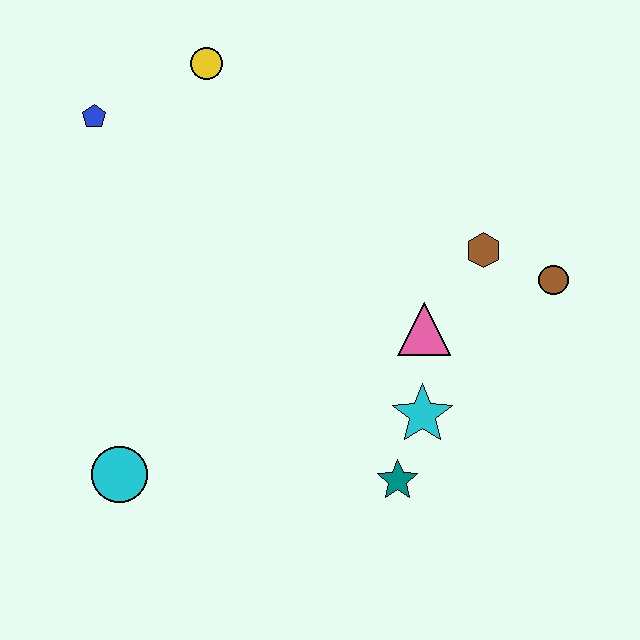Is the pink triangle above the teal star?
Yes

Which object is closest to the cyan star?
The teal star is closest to the cyan star.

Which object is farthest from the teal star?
The blue pentagon is farthest from the teal star.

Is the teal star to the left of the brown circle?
Yes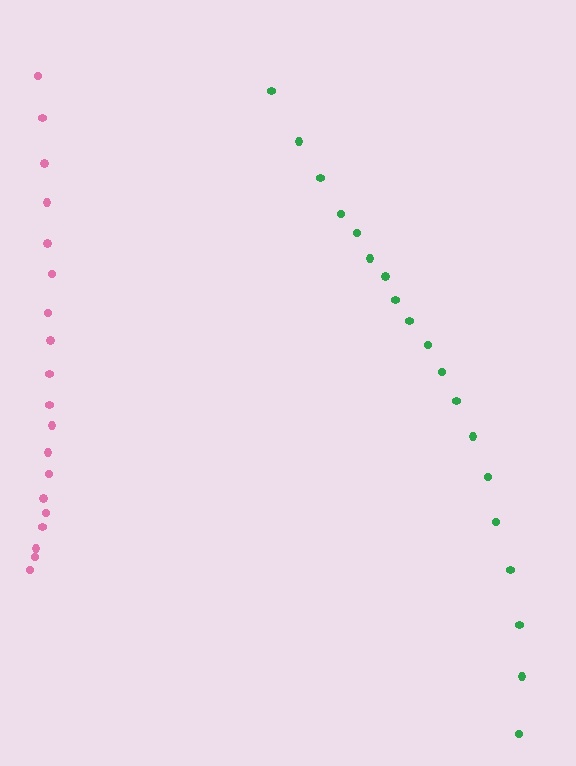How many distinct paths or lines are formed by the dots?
There are 2 distinct paths.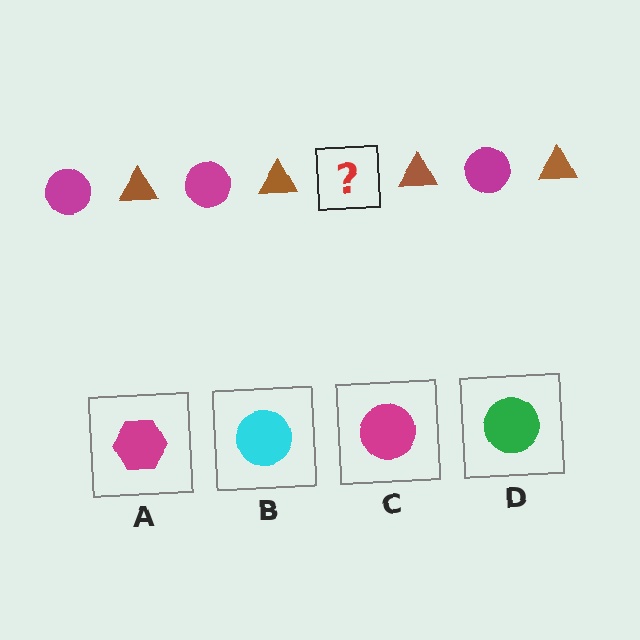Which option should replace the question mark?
Option C.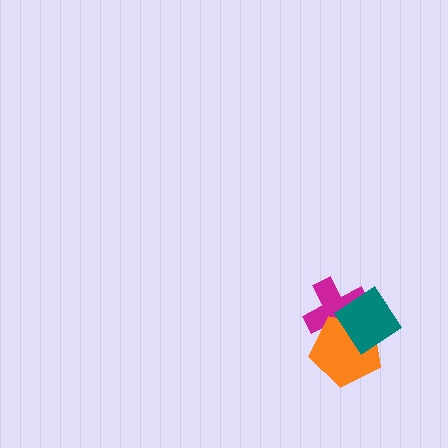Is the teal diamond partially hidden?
No, no other shape covers it.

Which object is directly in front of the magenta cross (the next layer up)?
The orange pentagon is directly in front of the magenta cross.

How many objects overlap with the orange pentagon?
2 objects overlap with the orange pentagon.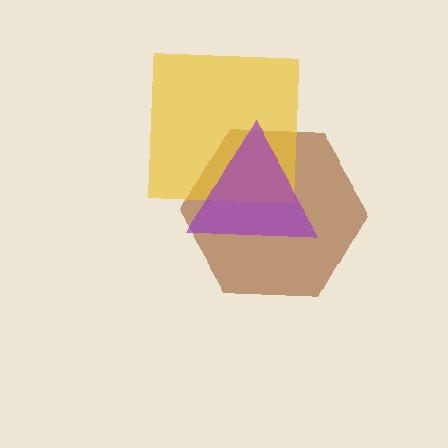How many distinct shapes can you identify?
There are 3 distinct shapes: a brown hexagon, a yellow square, a purple triangle.